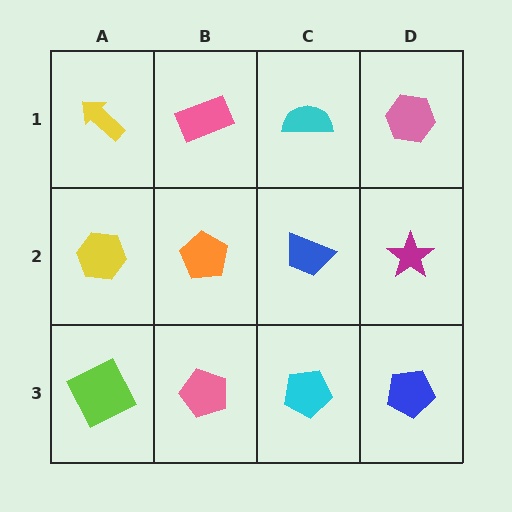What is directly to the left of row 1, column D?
A cyan semicircle.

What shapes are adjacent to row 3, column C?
A blue trapezoid (row 2, column C), a pink pentagon (row 3, column B), a blue pentagon (row 3, column D).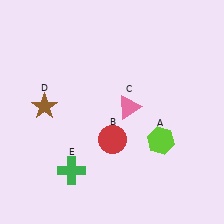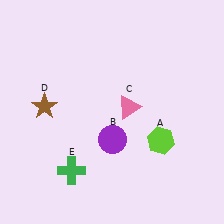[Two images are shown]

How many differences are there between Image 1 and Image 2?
There is 1 difference between the two images.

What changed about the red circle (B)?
In Image 1, B is red. In Image 2, it changed to purple.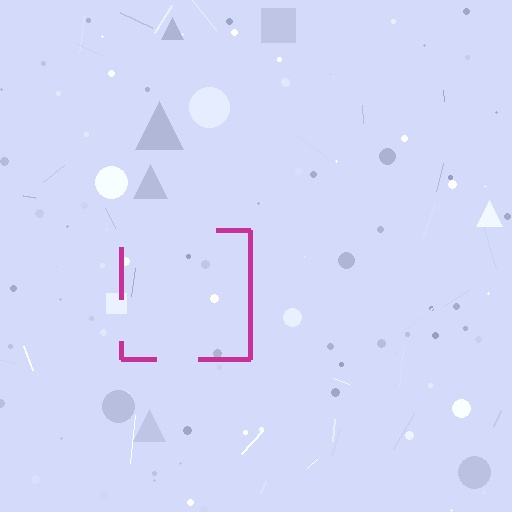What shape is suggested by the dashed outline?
The dashed outline suggests a square.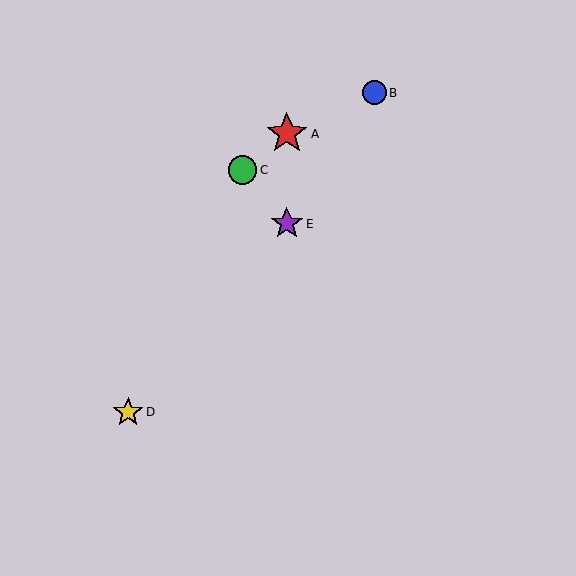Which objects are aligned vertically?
Objects A, E are aligned vertically.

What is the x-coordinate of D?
Object D is at x≈128.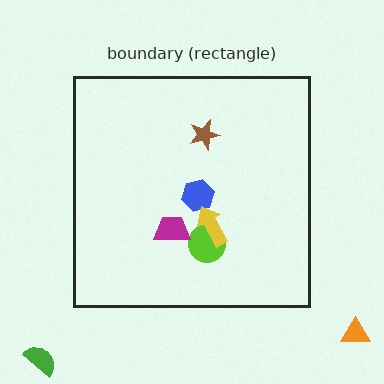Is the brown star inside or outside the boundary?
Inside.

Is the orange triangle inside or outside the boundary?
Outside.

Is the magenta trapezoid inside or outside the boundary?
Inside.